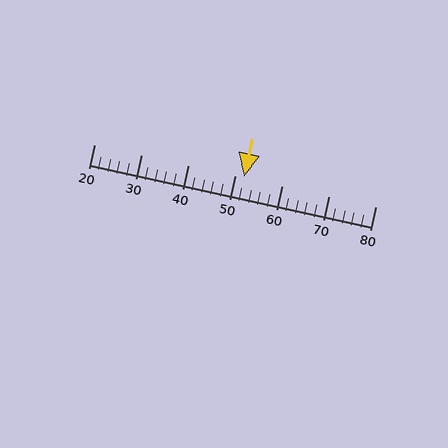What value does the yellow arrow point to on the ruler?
The yellow arrow points to approximately 52.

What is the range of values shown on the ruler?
The ruler shows values from 20 to 80.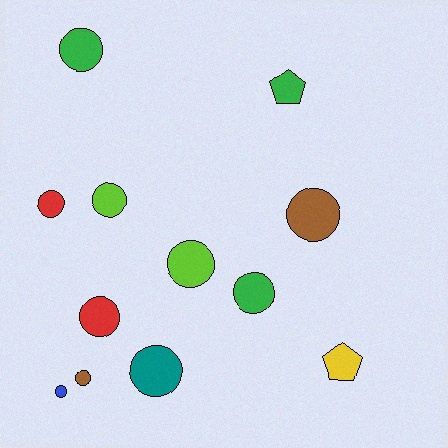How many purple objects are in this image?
There are no purple objects.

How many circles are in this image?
There are 10 circles.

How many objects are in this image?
There are 12 objects.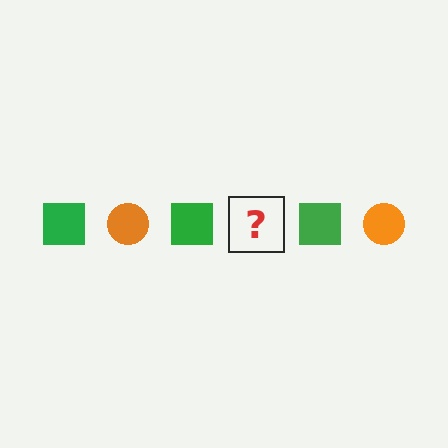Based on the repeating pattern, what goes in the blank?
The blank should be an orange circle.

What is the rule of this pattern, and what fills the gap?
The rule is that the pattern alternates between green square and orange circle. The gap should be filled with an orange circle.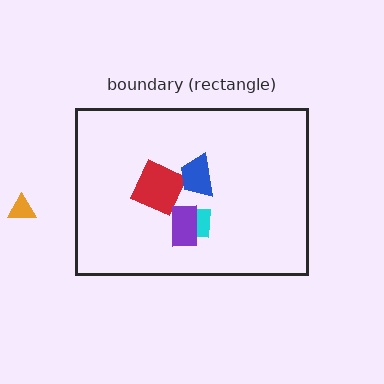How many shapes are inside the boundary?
4 inside, 1 outside.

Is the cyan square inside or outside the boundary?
Inside.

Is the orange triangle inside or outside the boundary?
Outside.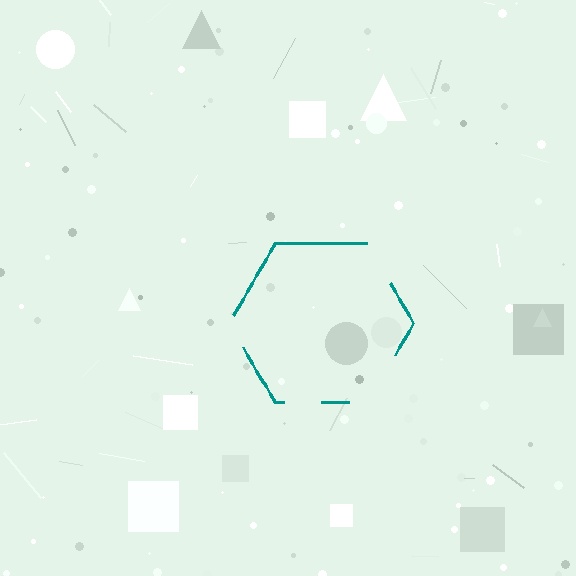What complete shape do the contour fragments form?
The contour fragments form a hexagon.